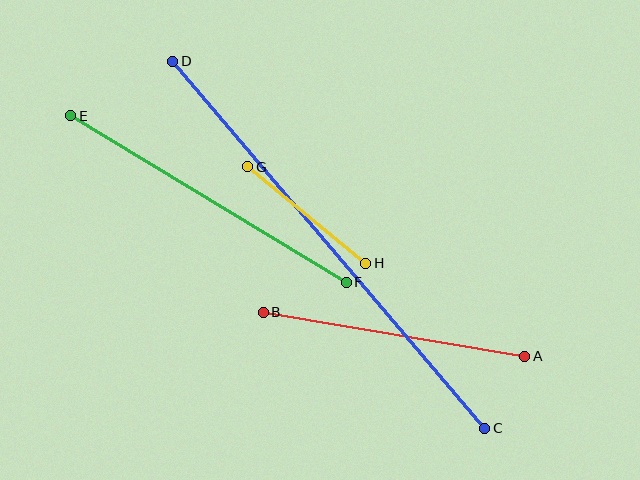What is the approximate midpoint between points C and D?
The midpoint is at approximately (329, 245) pixels.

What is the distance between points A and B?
The distance is approximately 265 pixels.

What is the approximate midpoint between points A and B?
The midpoint is at approximately (394, 334) pixels.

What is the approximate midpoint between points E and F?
The midpoint is at approximately (209, 199) pixels.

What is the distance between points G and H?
The distance is approximately 152 pixels.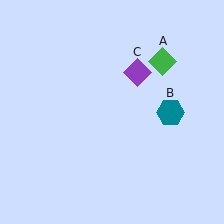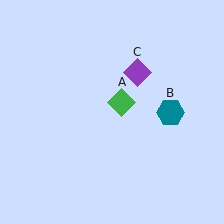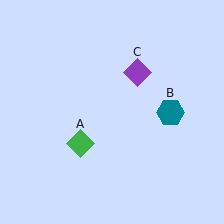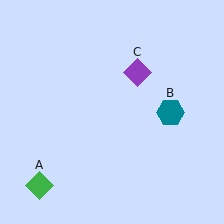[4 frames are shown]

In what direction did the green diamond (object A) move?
The green diamond (object A) moved down and to the left.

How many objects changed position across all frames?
1 object changed position: green diamond (object A).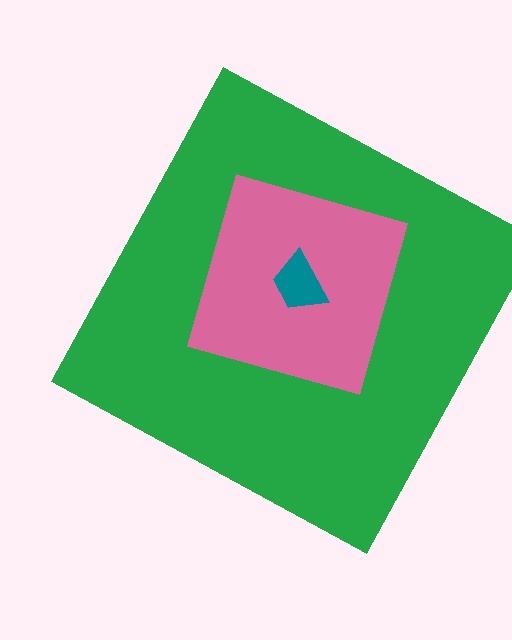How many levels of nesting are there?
3.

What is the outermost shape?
The green square.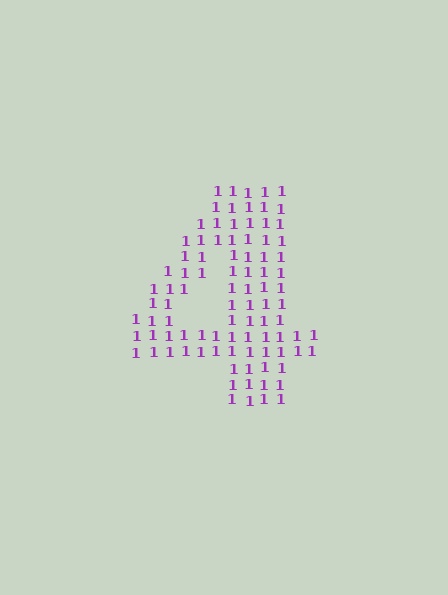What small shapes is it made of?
It is made of small digit 1's.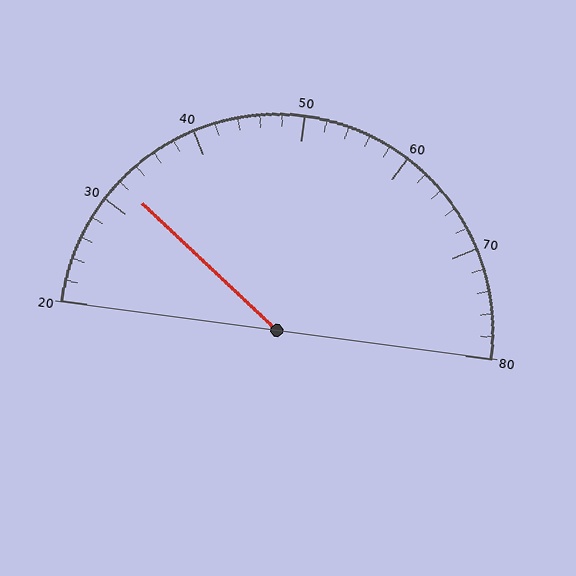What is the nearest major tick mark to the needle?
The nearest major tick mark is 30.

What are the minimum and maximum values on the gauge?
The gauge ranges from 20 to 80.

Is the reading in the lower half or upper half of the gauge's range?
The reading is in the lower half of the range (20 to 80).